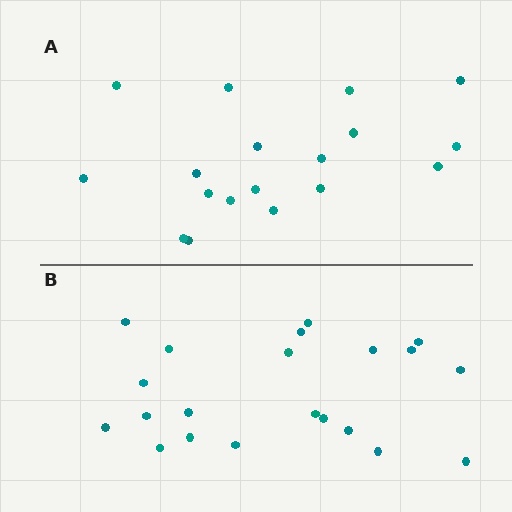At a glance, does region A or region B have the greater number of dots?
Region B (the bottom region) has more dots.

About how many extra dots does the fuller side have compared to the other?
Region B has just a few more — roughly 2 or 3 more dots than region A.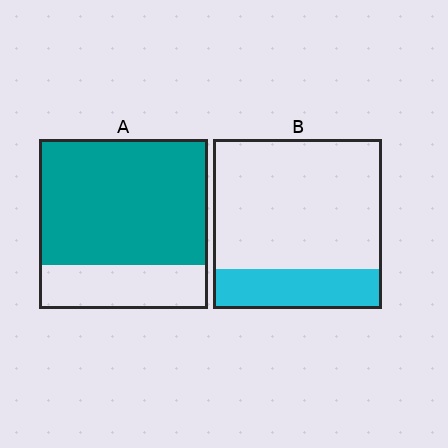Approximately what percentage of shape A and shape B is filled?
A is approximately 75% and B is approximately 25%.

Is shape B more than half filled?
No.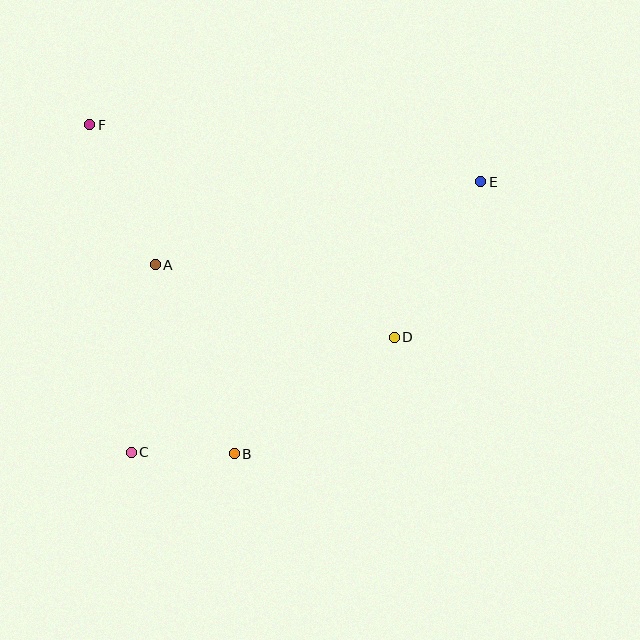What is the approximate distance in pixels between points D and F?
The distance between D and F is approximately 372 pixels.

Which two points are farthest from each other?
Points C and E are farthest from each other.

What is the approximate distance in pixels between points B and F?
The distance between B and F is approximately 360 pixels.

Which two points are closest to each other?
Points B and C are closest to each other.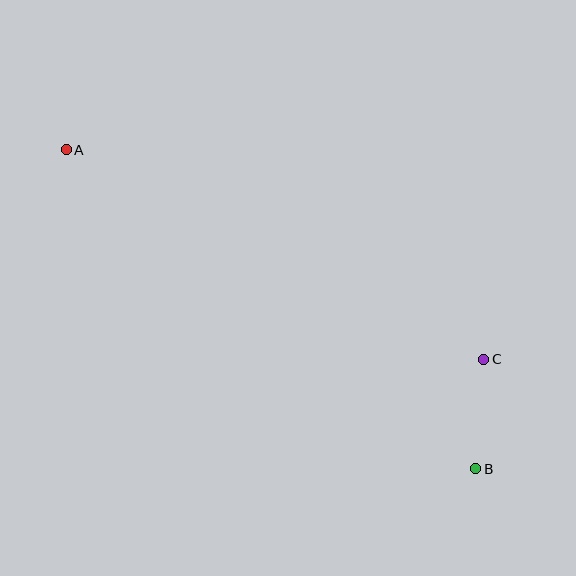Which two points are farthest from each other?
Points A and B are farthest from each other.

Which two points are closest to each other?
Points B and C are closest to each other.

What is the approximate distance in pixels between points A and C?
The distance between A and C is approximately 467 pixels.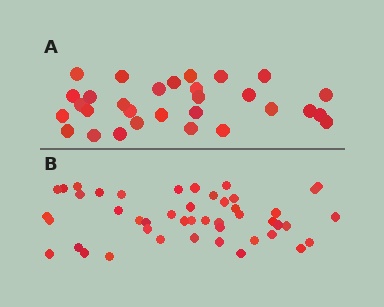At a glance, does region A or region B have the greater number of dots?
Region B (the bottom region) has more dots.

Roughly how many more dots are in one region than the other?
Region B has approximately 15 more dots than region A.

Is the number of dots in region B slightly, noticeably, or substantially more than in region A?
Region B has substantially more. The ratio is roughly 1.5 to 1.